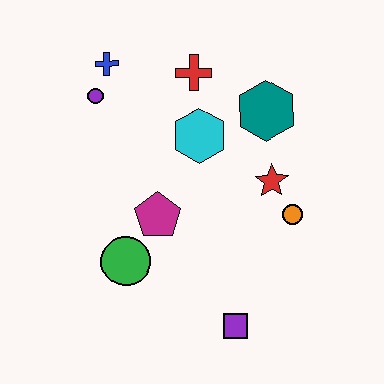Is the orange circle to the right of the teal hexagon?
Yes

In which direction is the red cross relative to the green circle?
The red cross is above the green circle.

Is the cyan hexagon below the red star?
No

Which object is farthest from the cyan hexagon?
The purple square is farthest from the cyan hexagon.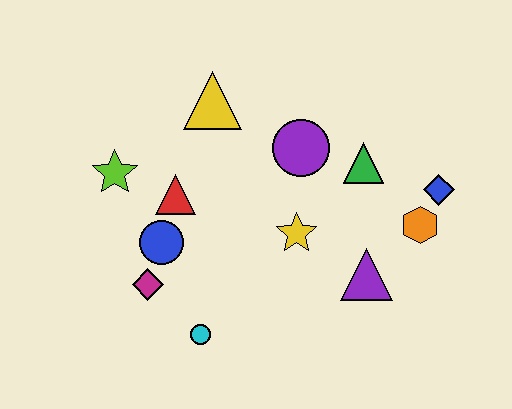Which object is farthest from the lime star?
The blue diamond is farthest from the lime star.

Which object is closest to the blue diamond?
The orange hexagon is closest to the blue diamond.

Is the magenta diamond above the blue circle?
No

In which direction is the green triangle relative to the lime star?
The green triangle is to the right of the lime star.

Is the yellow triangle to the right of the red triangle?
Yes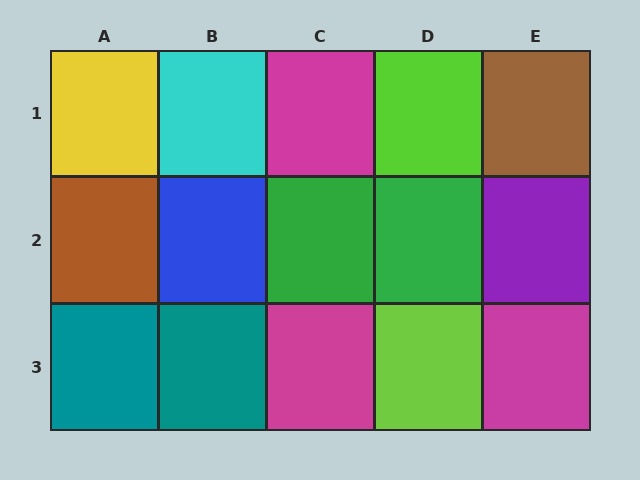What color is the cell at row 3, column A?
Teal.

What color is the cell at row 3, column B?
Teal.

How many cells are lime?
2 cells are lime.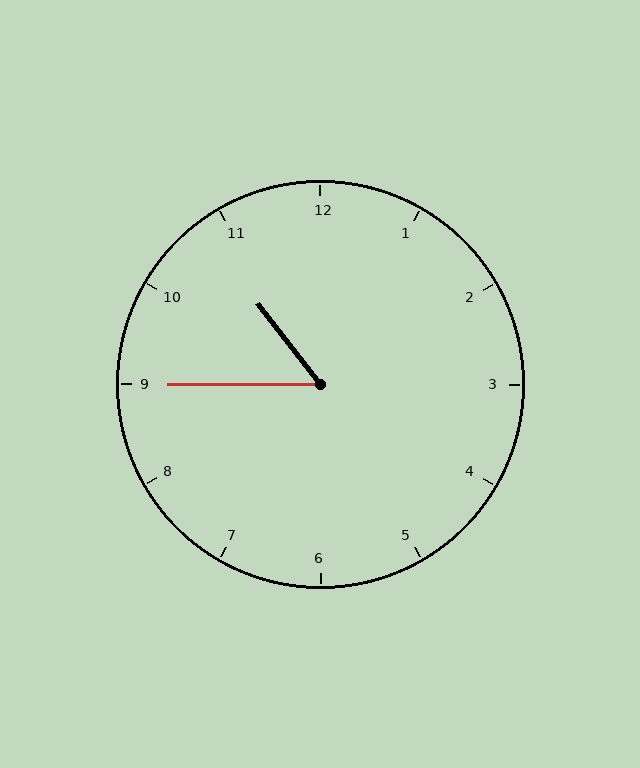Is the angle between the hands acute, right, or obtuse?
It is acute.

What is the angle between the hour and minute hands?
Approximately 52 degrees.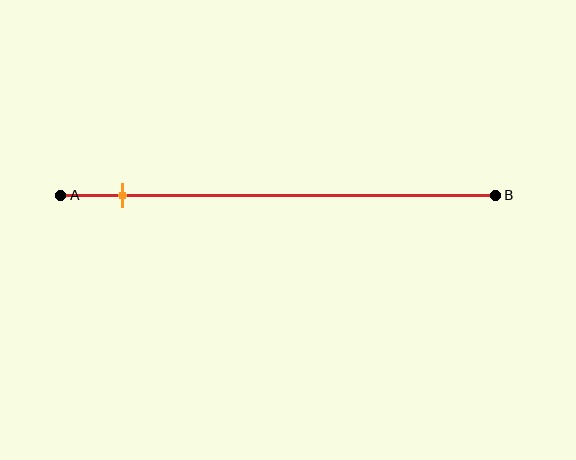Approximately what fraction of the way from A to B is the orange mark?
The orange mark is approximately 15% of the way from A to B.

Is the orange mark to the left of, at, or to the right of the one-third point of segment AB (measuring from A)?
The orange mark is to the left of the one-third point of segment AB.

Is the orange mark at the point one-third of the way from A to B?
No, the mark is at about 15% from A, not at the 33% one-third point.